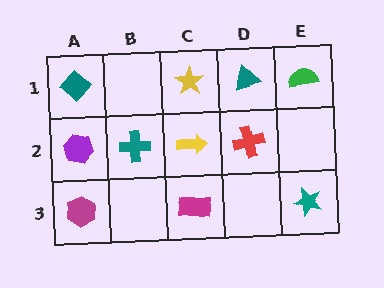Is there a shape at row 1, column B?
No, that cell is empty.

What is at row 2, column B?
A teal cross.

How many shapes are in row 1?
4 shapes.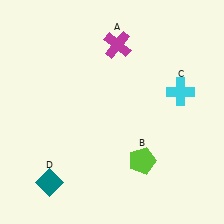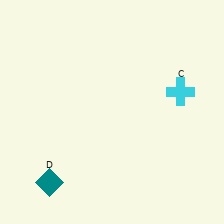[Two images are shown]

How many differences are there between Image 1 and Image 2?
There are 2 differences between the two images.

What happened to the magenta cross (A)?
The magenta cross (A) was removed in Image 2. It was in the top-right area of Image 1.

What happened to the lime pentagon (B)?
The lime pentagon (B) was removed in Image 2. It was in the bottom-right area of Image 1.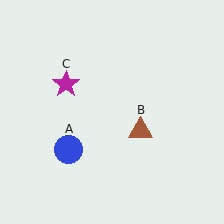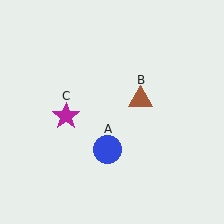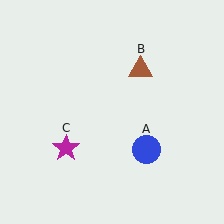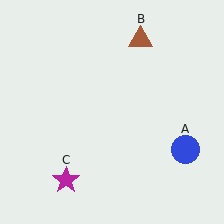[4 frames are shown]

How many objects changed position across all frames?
3 objects changed position: blue circle (object A), brown triangle (object B), magenta star (object C).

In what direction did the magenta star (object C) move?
The magenta star (object C) moved down.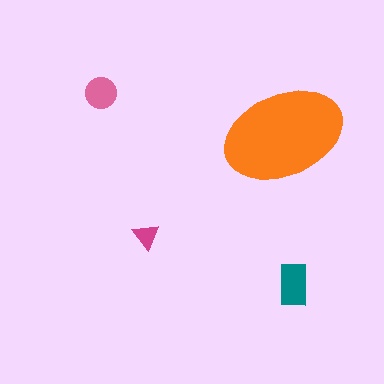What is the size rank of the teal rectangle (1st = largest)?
2nd.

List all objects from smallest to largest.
The magenta triangle, the pink circle, the teal rectangle, the orange ellipse.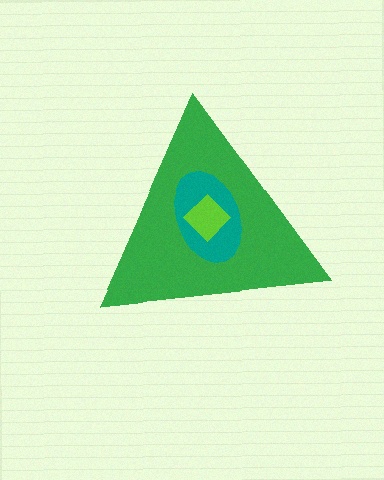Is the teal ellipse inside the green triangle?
Yes.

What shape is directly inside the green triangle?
The teal ellipse.